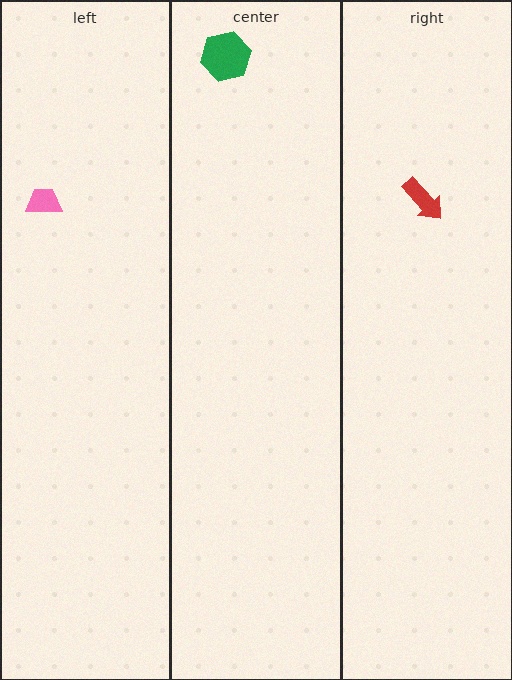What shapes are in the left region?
The pink trapezoid.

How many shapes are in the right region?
1.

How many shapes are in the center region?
1.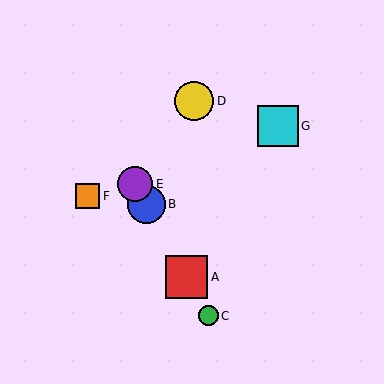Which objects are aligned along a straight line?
Objects A, B, C, E are aligned along a straight line.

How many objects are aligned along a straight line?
4 objects (A, B, C, E) are aligned along a straight line.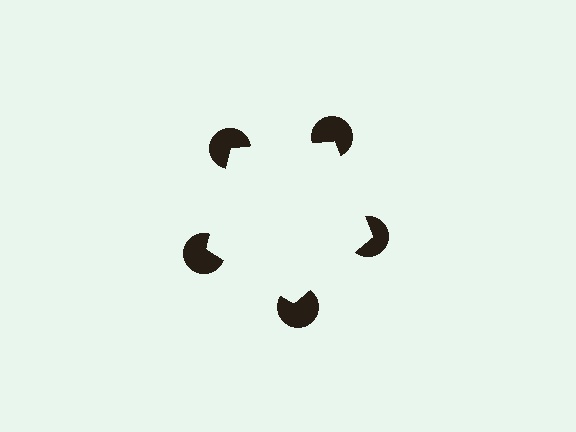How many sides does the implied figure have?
5 sides.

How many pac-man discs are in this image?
There are 5 — one at each vertex of the illusory pentagon.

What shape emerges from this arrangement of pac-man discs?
An illusory pentagon — its edges are inferred from the aligned wedge cuts in the pac-man discs, not physically drawn.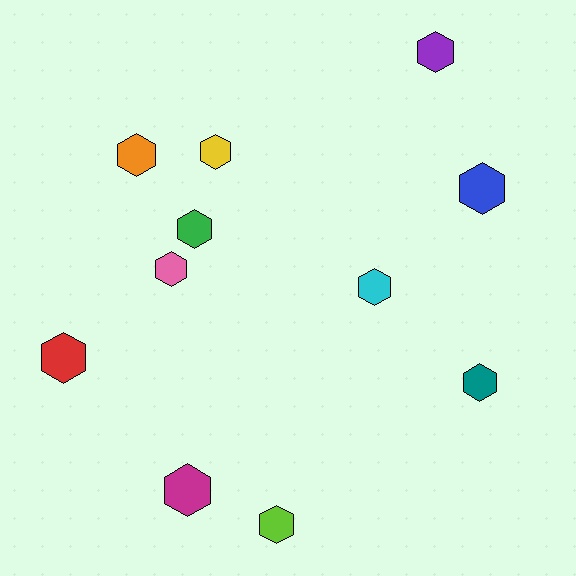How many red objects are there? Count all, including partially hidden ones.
There is 1 red object.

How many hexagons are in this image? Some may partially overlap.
There are 11 hexagons.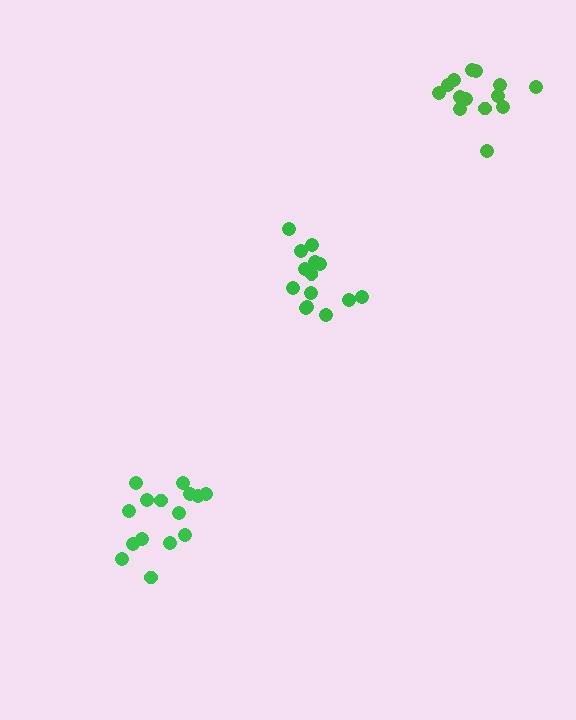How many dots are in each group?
Group 1: 15 dots, Group 2: 14 dots, Group 3: 14 dots (43 total).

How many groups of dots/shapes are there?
There are 3 groups.